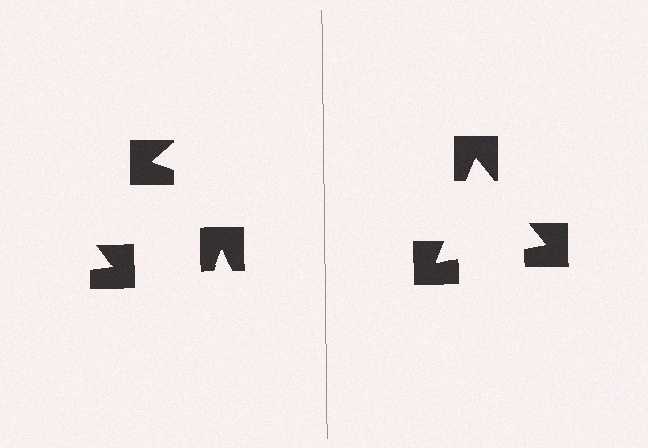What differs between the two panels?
The notched squares are positioned identically on both sides; only the wedge orientations differ. On the right they align to a triangle; on the left they are misaligned.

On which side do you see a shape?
An illusory triangle appears on the right side. On the left side the wedge cuts are rotated, so no coherent shape forms.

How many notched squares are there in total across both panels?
6 — 3 on each side.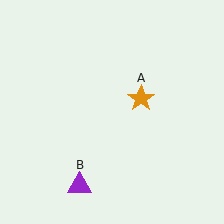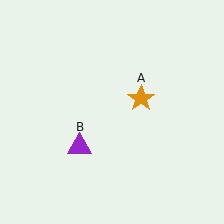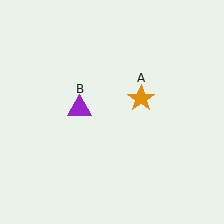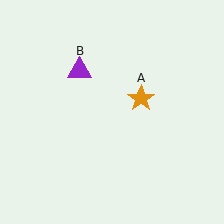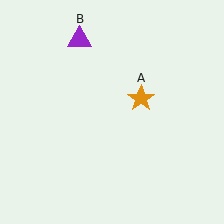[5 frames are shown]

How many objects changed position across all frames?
1 object changed position: purple triangle (object B).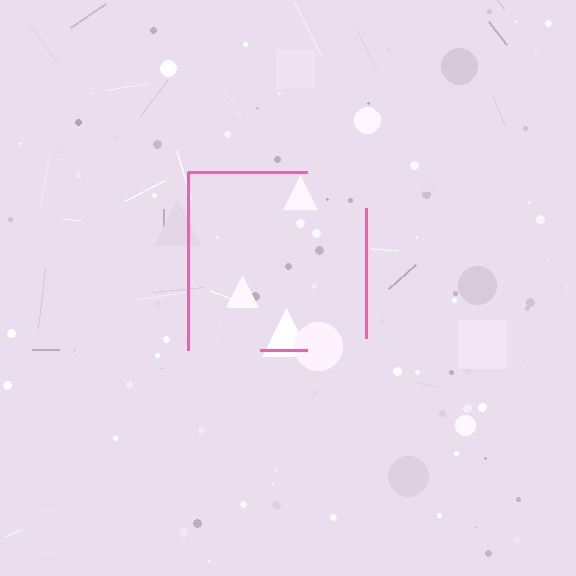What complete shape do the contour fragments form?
The contour fragments form a square.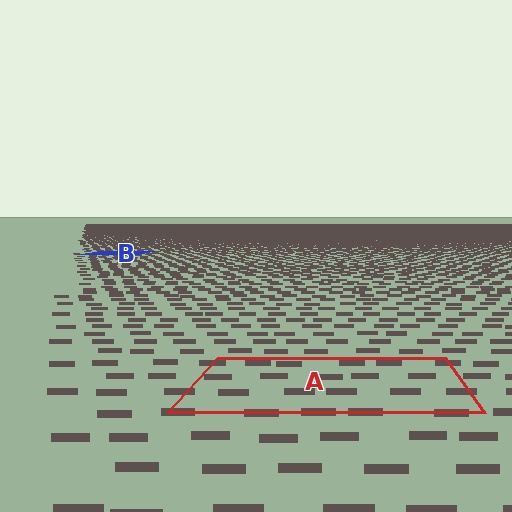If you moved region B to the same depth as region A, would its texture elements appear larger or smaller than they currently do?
They would appear larger. At a closer depth, the same texture elements are projected at a bigger on-screen size.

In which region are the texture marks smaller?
The texture marks are smaller in region B, because it is farther away.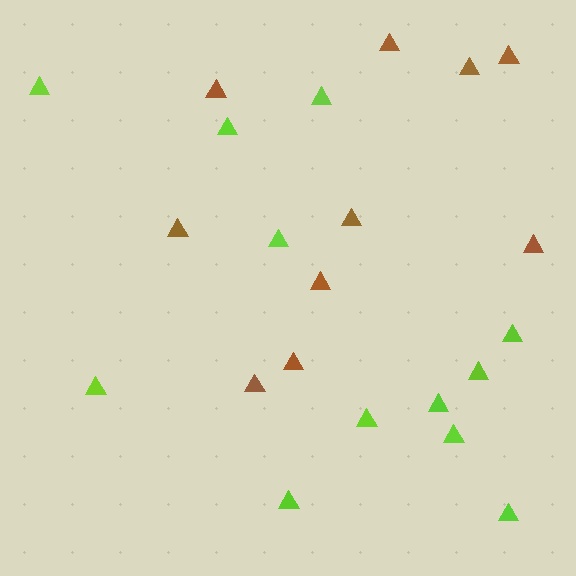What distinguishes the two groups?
There are 2 groups: one group of lime triangles (12) and one group of brown triangles (10).